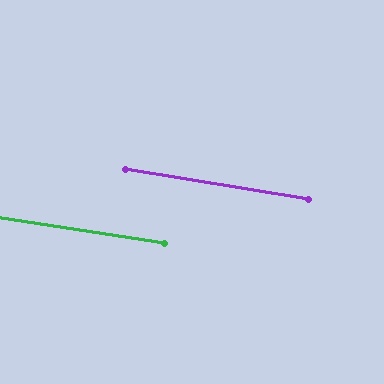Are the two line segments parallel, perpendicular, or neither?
Parallel — their directions differ by only 0.7°.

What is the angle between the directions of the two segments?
Approximately 1 degree.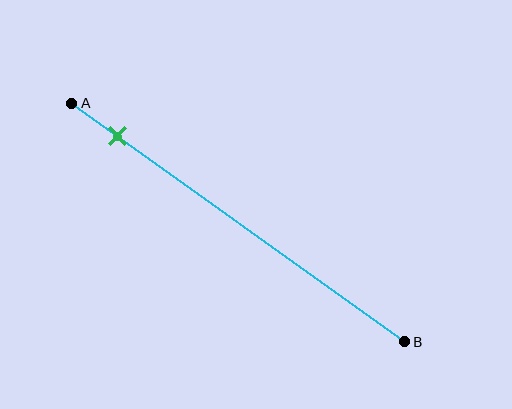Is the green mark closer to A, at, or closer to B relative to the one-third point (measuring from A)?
The green mark is closer to point A than the one-third point of segment AB.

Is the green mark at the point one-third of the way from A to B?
No, the mark is at about 15% from A, not at the 33% one-third point.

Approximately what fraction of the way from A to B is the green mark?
The green mark is approximately 15% of the way from A to B.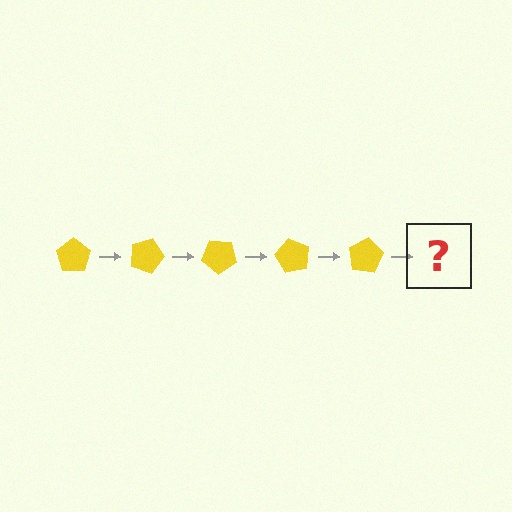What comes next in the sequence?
The next element should be a yellow pentagon rotated 100 degrees.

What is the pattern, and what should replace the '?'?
The pattern is that the pentagon rotates 20 degrees each step. The '?' should be a yellow pentagon rotated 100 degrees.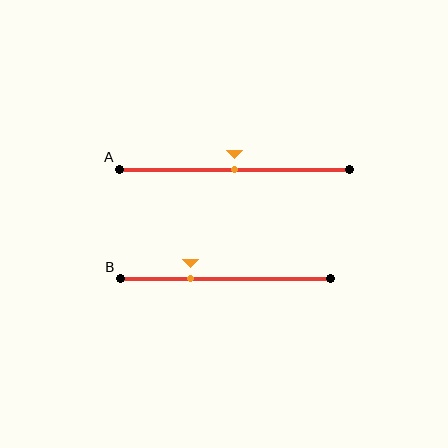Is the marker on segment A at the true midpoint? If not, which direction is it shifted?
Yes, the marker on segment A is at the true midpoint.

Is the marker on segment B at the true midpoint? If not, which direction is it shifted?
No, the marker on segment B is shifted to the left by about 16% of the segment length.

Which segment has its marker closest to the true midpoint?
Segment A has its marker closest to the true midpoint.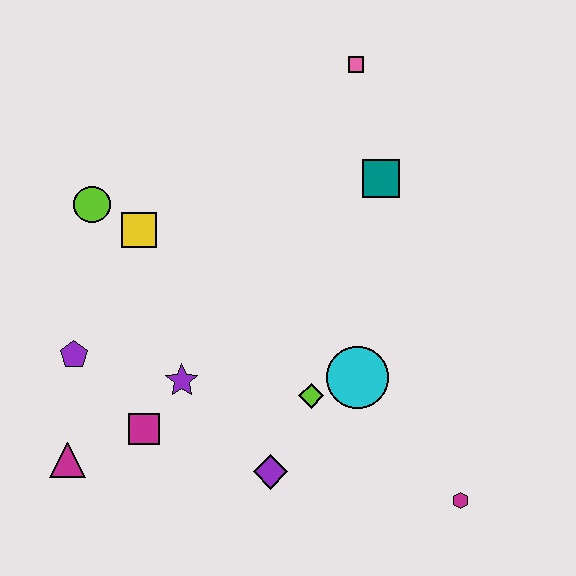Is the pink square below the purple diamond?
No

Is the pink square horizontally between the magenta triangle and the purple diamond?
No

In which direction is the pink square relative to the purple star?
The pink square is above the purple star.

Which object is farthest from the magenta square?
The pink square is farthest from the magenta square.